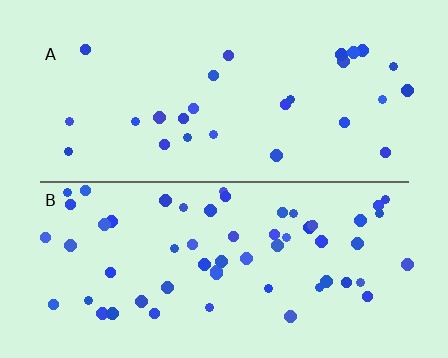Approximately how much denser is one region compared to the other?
Approximately 2.2× — region B over region A.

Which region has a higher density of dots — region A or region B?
B (the bottom).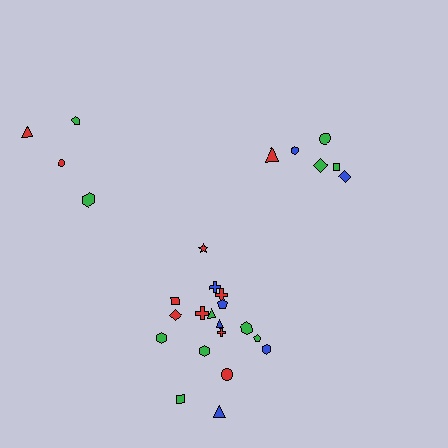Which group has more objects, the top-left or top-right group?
The top-right group.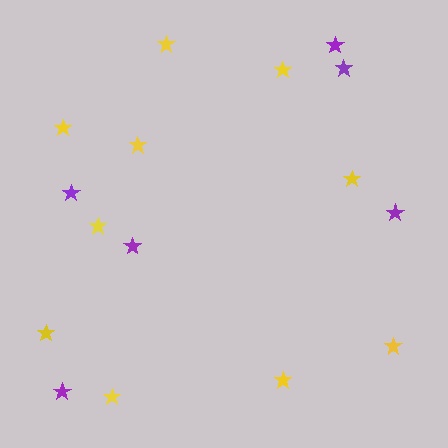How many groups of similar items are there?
There are 2 groups: one group of purple stars (6) and one group of yellow stars (10).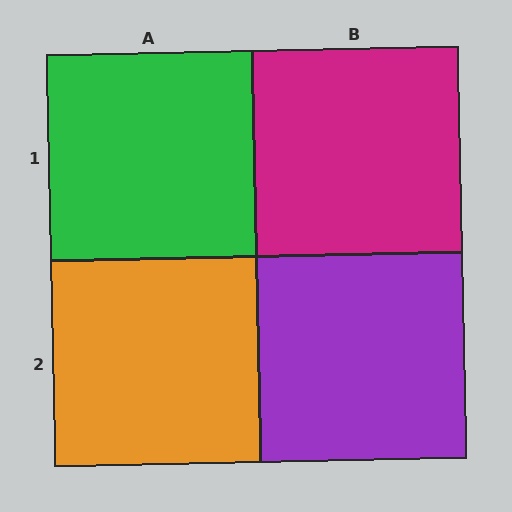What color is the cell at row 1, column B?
Magenta.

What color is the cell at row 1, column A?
Green.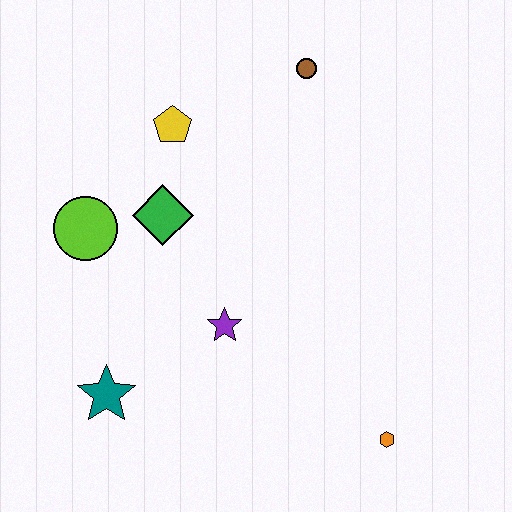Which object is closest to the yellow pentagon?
The green diamond is closest to the yellow pentagon.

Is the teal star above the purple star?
No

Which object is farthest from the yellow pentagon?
The orange hexagon is farthest from the yellow pentagon.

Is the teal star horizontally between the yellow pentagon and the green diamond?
No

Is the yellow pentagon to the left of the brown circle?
Yes